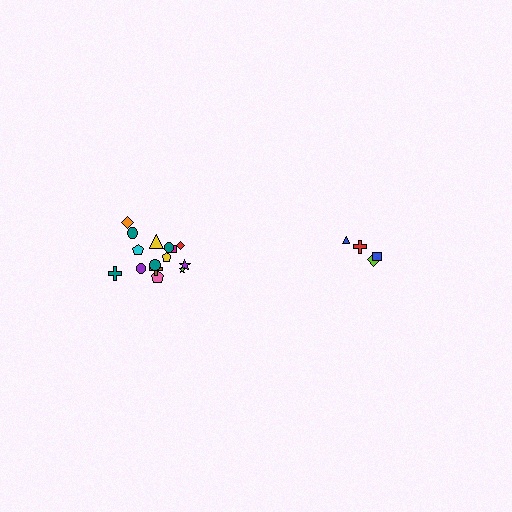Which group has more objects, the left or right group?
The left group.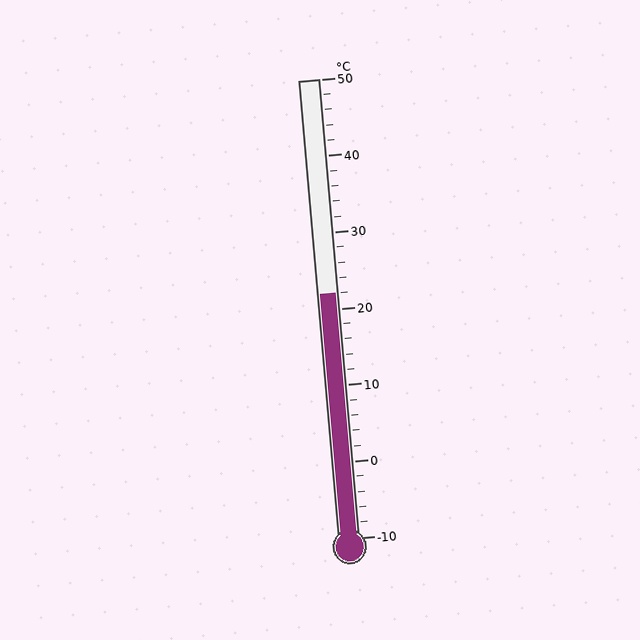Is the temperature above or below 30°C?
The temperature is below 30°C.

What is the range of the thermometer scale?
The thermometer scale ranges from -10°C to 50°C.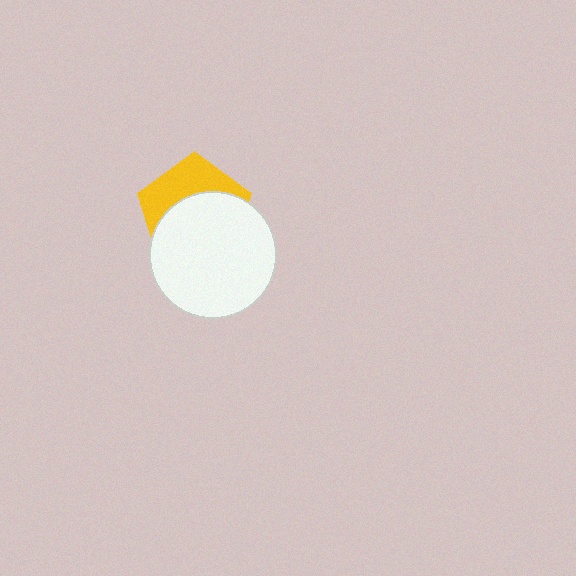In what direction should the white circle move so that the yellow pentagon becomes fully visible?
The white circle should move down. That is the shortest direction to clear the overlap and leave the yellow pentagon fully visible.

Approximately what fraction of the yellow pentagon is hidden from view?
Roughly 61% of the yellow pentagon is hidden behind the white circle.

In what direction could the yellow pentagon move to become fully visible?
The yellow pentagon could move up. That would shift it out from behind the white circle entirely.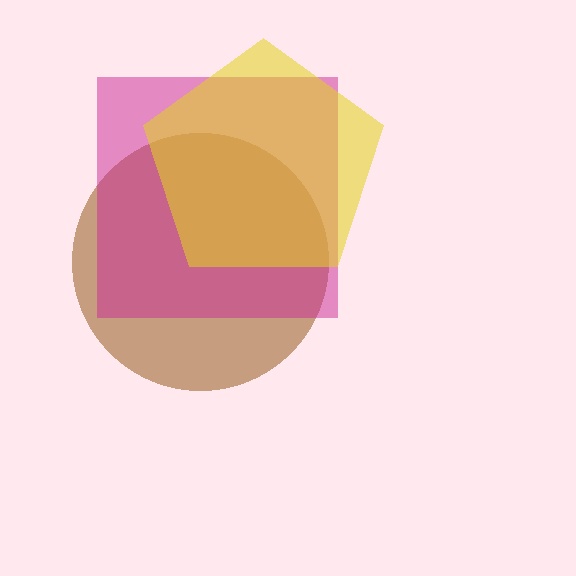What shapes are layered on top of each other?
The layered shapes are: a brown circle, a magenta square, a yellow pentagon.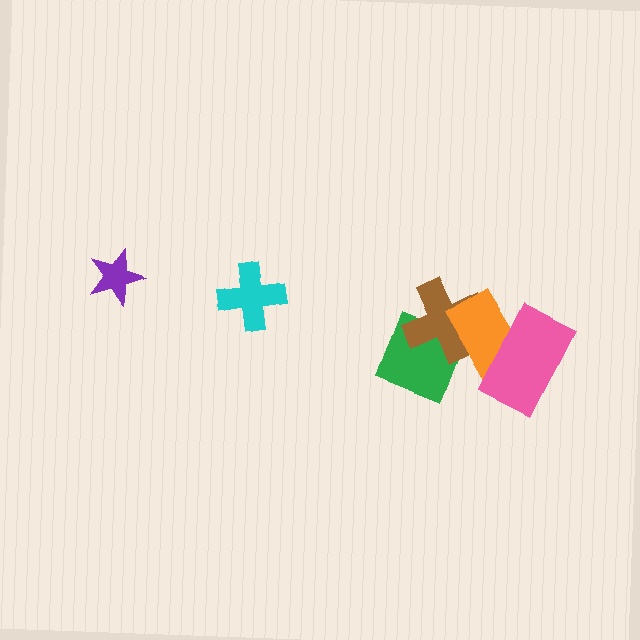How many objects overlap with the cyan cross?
0 objects overlap with the cyan cross.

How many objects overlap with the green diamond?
2 objects overlap with the green diamond.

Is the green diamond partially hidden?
Yes, it is partially covered by another shape.